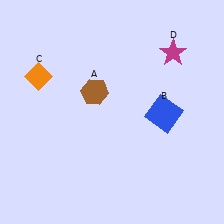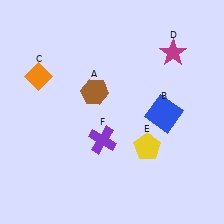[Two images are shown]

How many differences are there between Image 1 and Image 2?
There are 2 differences between the two images.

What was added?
A yellow pentagon (E), a purple cross (F) were added in Image 2.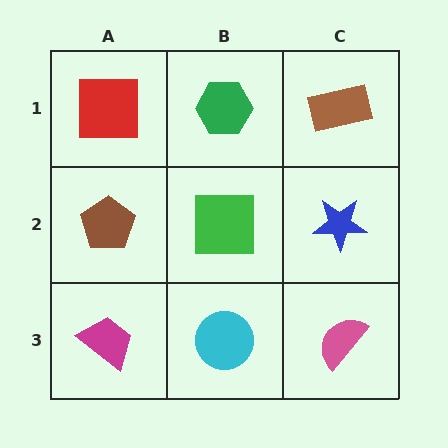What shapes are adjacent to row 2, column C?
A brown rectangle (row 1, column C), a pink semicircle (row 3, column C), a green square (row 2, column B).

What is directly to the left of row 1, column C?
A green hexagon.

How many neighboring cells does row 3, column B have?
3.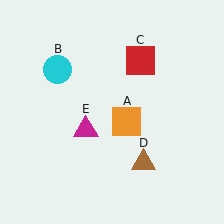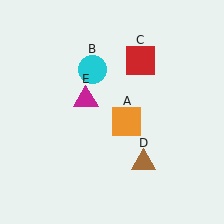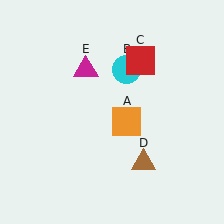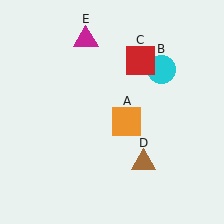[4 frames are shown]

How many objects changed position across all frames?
2 objects changed position: cyan circle (object B), magenta triangle (object E).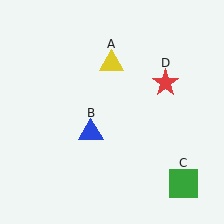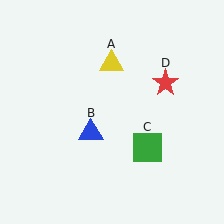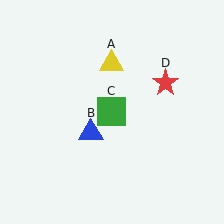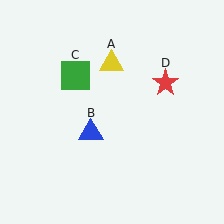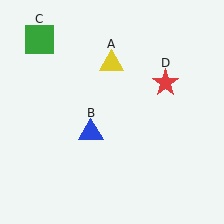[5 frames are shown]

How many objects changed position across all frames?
1 object changed position: green square (object C).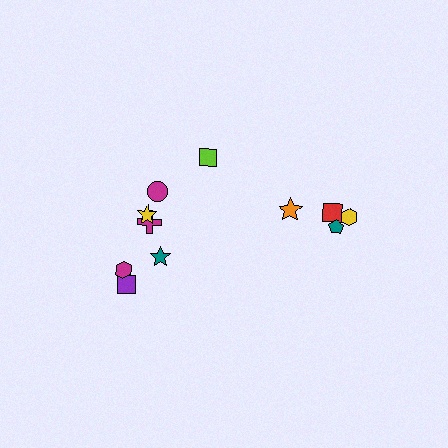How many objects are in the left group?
There are 7 objects.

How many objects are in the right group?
There are 4 objects.